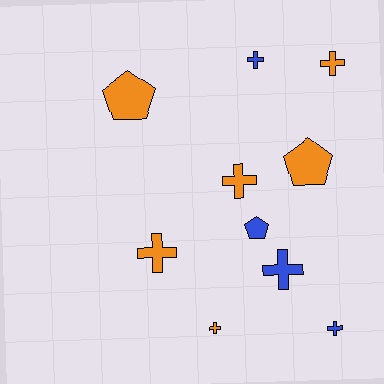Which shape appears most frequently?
Cross, with 7 objects.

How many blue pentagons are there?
There is 1 blue pentagon.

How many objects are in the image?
There are 10 objects.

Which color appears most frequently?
Orange, with 6 objects.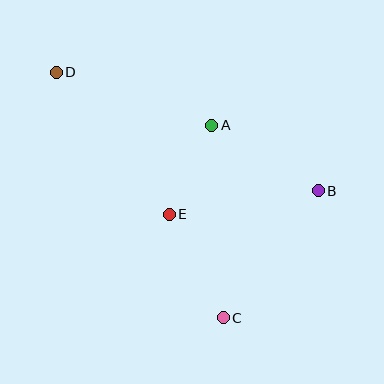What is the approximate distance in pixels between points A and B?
The distance between A and B is approximately 125 pixels.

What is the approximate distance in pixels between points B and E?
The distance between B and E is approximately 151 pixels.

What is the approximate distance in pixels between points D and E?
The distance between D and E is approximately 182 pixels.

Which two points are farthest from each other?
Points C and D are farthest from each other.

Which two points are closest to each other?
Points A and E are closest to each other.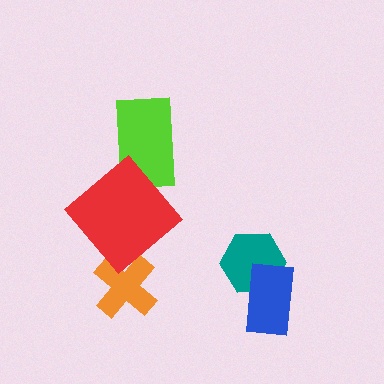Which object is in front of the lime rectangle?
The red diamond is in front of the lime rectangle.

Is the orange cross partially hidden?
No, no other shape covers it.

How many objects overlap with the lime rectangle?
1 object overlaps with the lime rectangle.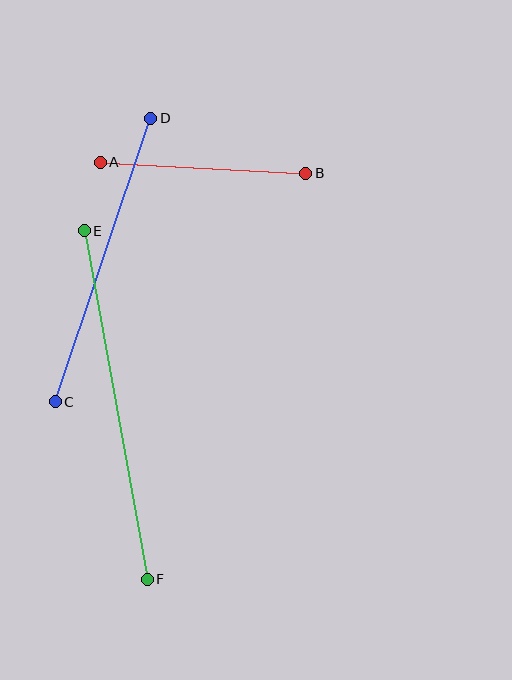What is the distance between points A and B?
The distance is approximately 206 pixels.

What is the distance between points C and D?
The distance is approximately 299 pixels.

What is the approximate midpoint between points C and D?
The midpoint is at approximately (103, 260) pixels.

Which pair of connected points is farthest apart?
Points E and F are farthest apart.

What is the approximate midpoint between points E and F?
The midpoint is at approximately (116, 405) pixels.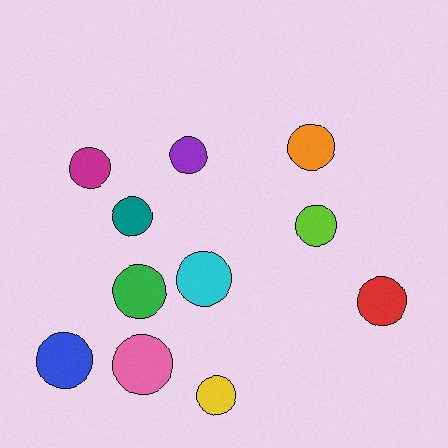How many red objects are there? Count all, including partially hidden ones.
There is 1 red object.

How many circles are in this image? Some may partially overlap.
There are 11 circles.